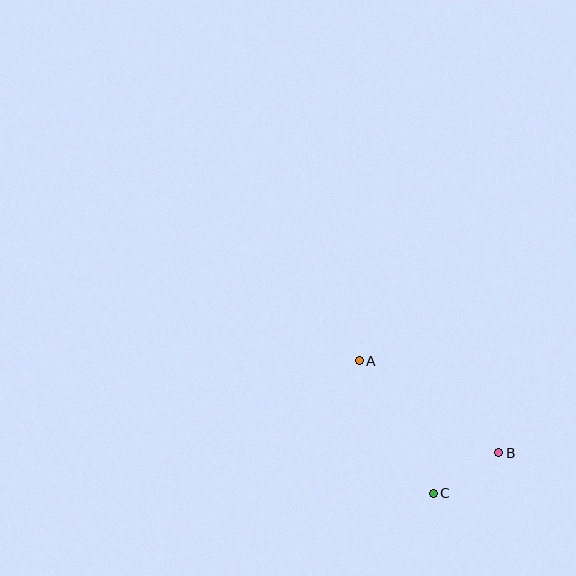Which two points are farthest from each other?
Points A and B are farthest from each other.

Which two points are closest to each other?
Points B and C are closest to each other.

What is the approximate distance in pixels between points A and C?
The distance between A and C is approximately 151 pixels.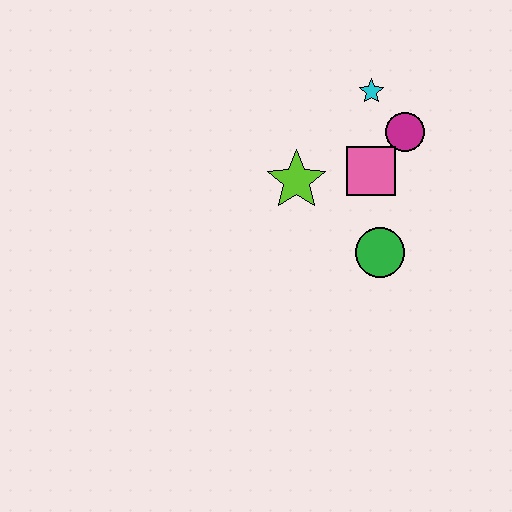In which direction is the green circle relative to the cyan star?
The green circle is below the cyan star.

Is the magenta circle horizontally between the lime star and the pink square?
No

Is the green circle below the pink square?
Yes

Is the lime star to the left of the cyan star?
Yes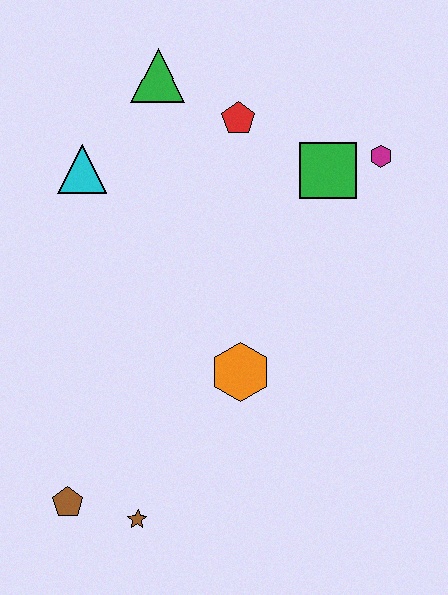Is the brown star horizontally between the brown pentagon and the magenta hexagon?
Yes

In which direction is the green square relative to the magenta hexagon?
The green square is to the left of the magenta hexagon.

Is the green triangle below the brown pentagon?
No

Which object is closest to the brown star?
The brown pentagon is closest to the brown star.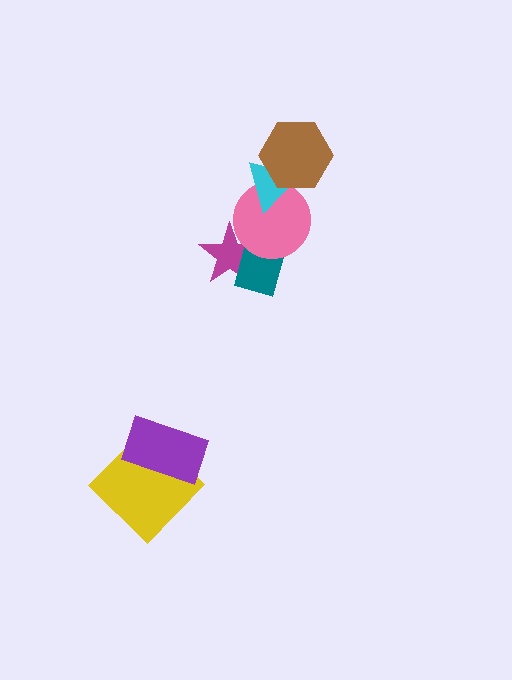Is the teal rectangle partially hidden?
Yes, it is partially covered by another shape.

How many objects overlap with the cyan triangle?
2 objects overlap with the cyan triangle.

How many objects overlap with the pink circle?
3 objects overlap with the pink circle.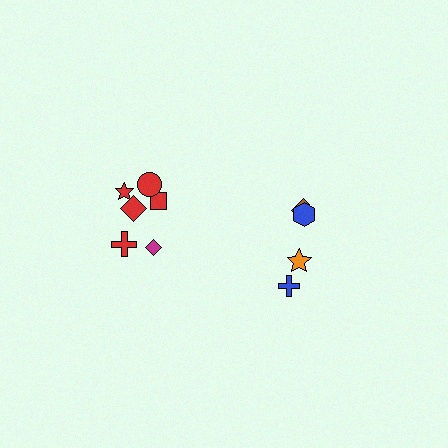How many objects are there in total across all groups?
There are 10 objects.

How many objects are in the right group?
There are 4 objects.